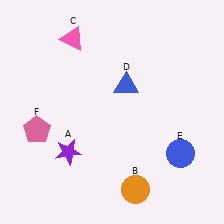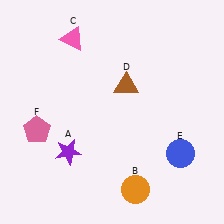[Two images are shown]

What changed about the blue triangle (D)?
In Image 1, D is blue. In Image 2, it changed to brown.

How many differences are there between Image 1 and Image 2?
There is 1 difference between the two images.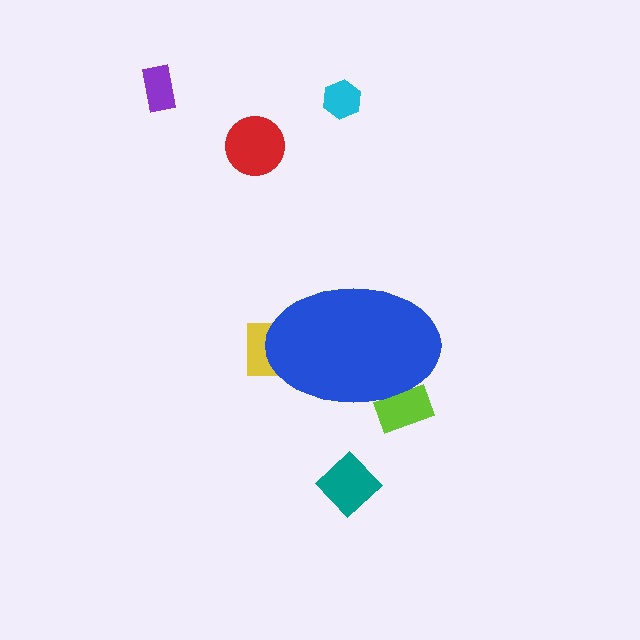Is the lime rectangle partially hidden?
Yes, the lime rectangle is partially hidden behind the blue ellipse.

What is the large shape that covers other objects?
A blue ellipse.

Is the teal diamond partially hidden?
No, the teal diamond is fully visible.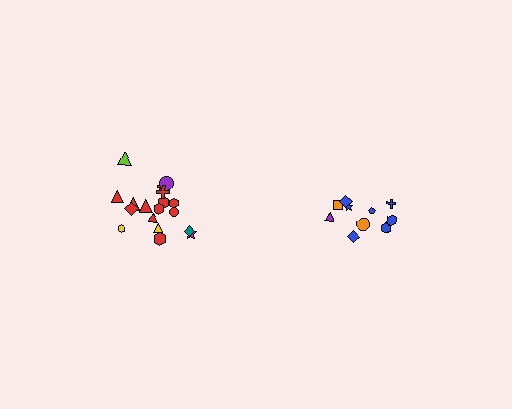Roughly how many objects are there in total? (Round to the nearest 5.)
Roughly 30 objects in total.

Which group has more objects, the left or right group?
The left group.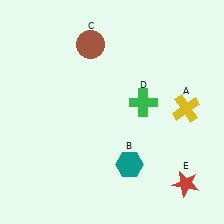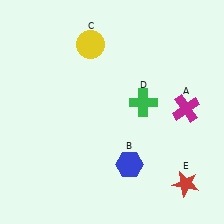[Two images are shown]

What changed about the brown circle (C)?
In Image 1, C is brown. In Image 2, it changed to yellow.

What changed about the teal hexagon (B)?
In Image 1, B is teal. In Image 2, it changed to blue.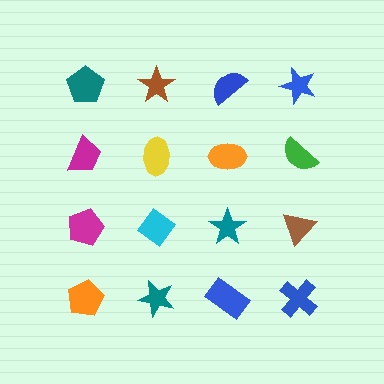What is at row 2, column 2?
A yellow ellipse.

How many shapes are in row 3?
4 shapes.